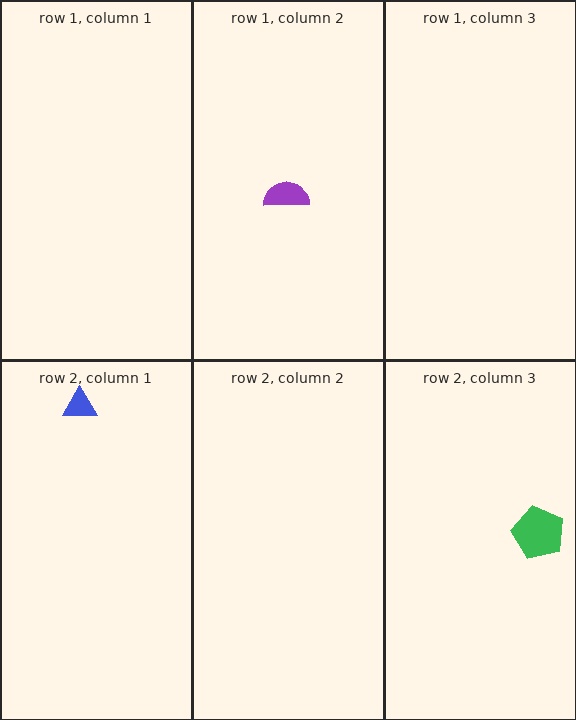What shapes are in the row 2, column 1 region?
The blue triangle.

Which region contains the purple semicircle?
The row 1, column 2 region.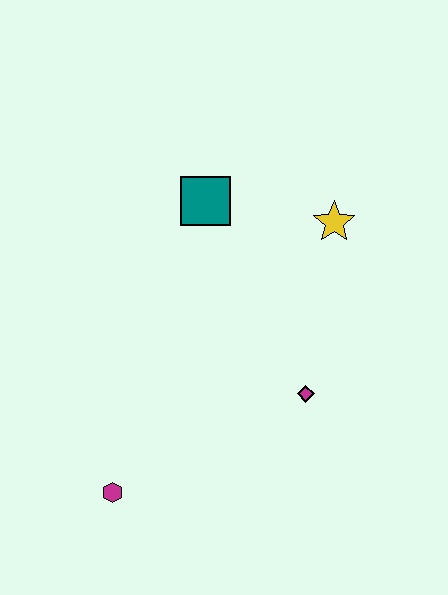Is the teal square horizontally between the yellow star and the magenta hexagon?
Yes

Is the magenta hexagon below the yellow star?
Yes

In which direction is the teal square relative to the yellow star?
The teal square is to the left of the yellow star.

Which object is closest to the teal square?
The yellow star is closest to the teal square.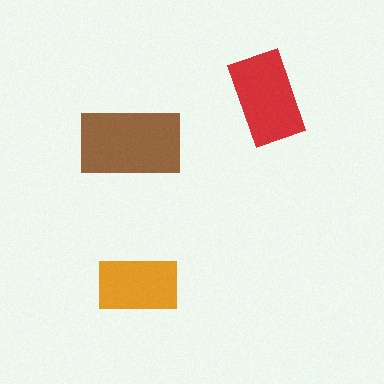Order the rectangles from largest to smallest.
the brown one, the red one, the orange one.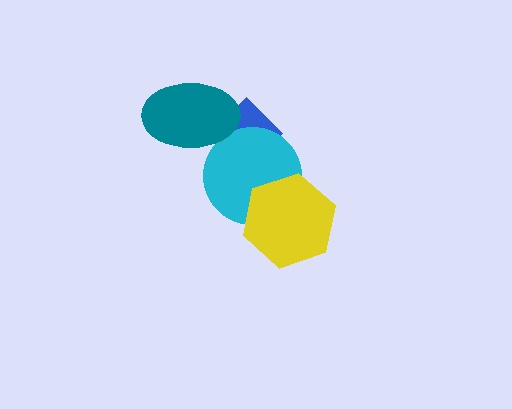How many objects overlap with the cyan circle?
3 objects overlap with the cyan circle.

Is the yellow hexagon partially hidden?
No, no other shape covers it.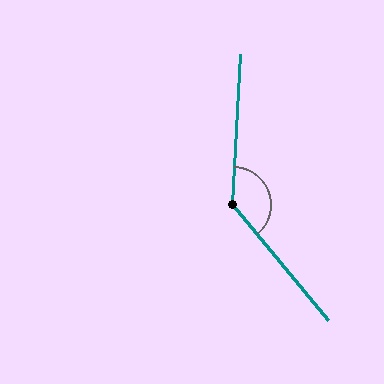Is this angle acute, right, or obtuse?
It is obtuse.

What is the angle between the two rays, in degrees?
Approximately 137 degrees.